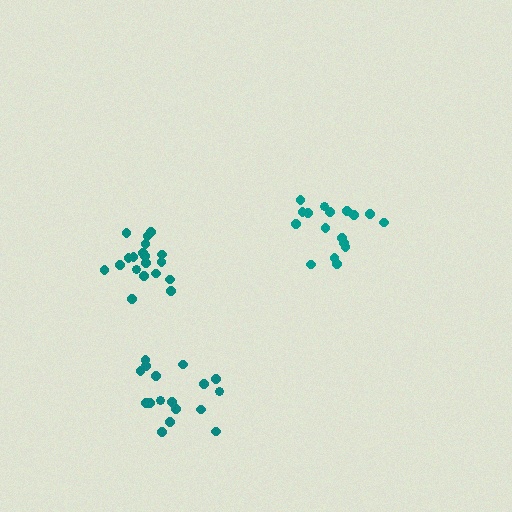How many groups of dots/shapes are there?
There are 3 groups.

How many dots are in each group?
Group 1: 17 dots, Group 2: 17 dots, Group 3: 19 dots (53 total).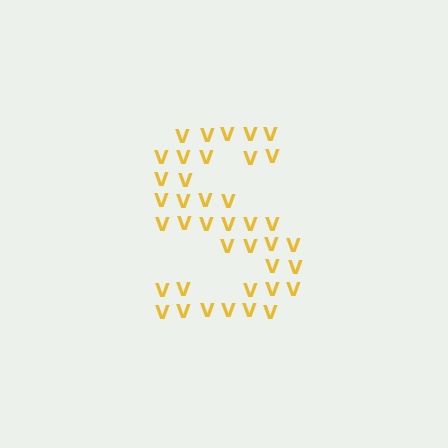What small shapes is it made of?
It is made of small letter V's.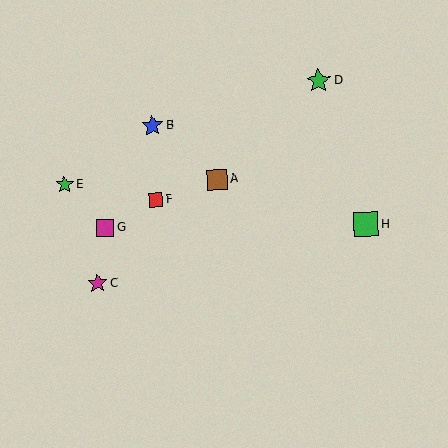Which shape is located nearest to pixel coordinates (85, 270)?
The magenta star (labeled C) at (97, 283) is nearest to that location.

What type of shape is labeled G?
Shape G is a magenta square.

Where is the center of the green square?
The center of the green square is at (366, 225).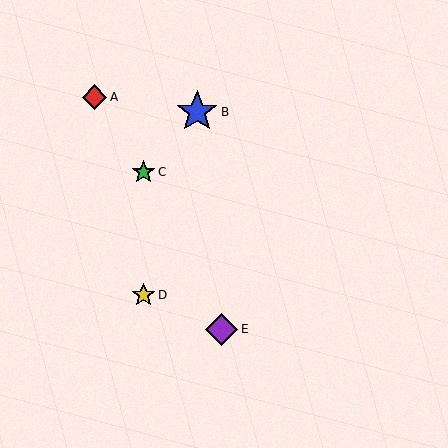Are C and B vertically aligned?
No, C is at x≈144 and B is at x≈197.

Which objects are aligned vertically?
Objects C, D are aligned vertically.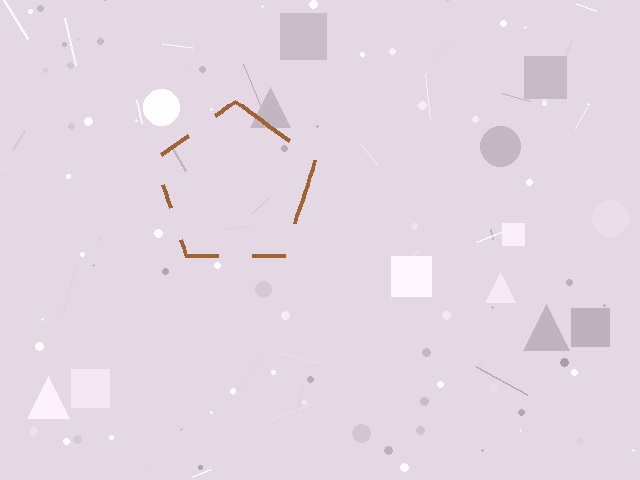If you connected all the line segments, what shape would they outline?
They would outline a pentagon.